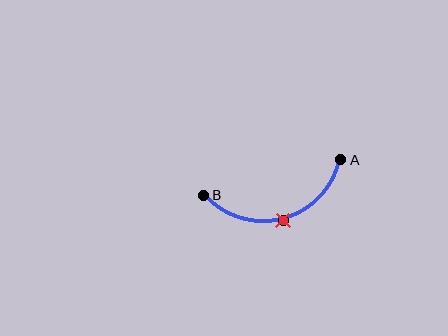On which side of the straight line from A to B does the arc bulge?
The arc bulges below the straight line connecting A and B.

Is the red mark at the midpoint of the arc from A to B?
Yes. The red mark lies on the arc at equal arc-length from both A and B — it is the arc midpoint.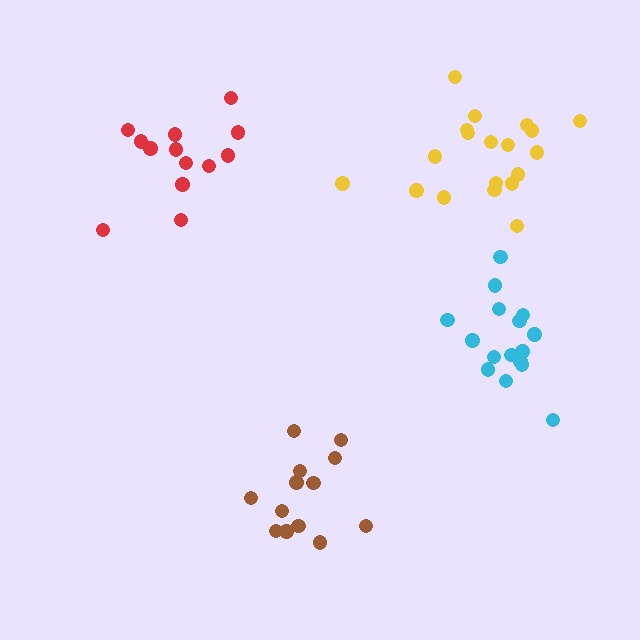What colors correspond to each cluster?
The clusters are colored: brown, yellow, cyan, red.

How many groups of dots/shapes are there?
There are 4 groups.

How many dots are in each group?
Group 1: 13 dots, Group 2: 19 dots, Group 3: 16 dots, Group 4: 13 dots (61 total).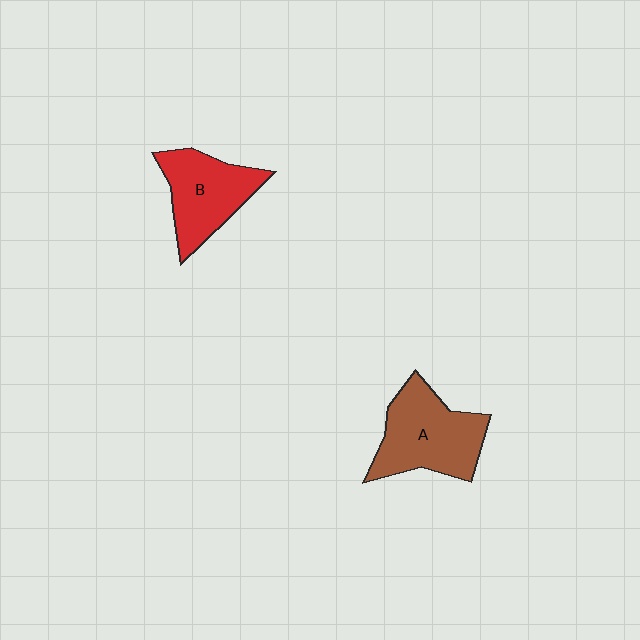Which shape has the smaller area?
Shape B (red).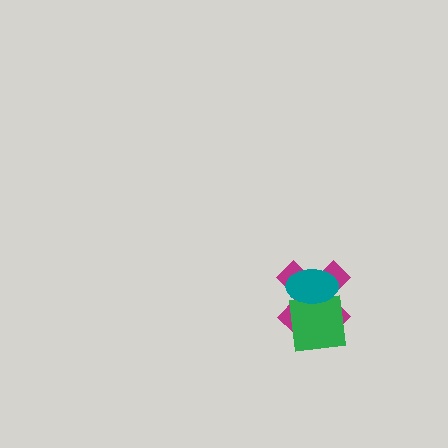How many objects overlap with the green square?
2 objects overlap with the green square.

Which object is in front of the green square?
The teal ellipse is in front of the green square.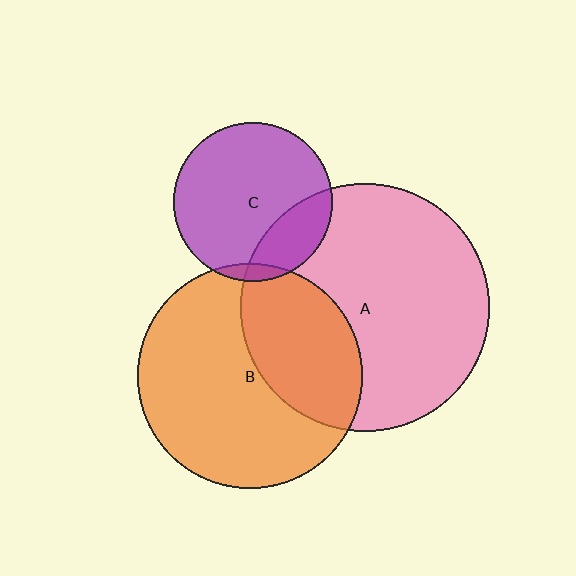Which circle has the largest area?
Circle A (pink).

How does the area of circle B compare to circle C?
Approximately 2.0 times.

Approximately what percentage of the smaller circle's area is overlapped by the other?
Approximately 20%.